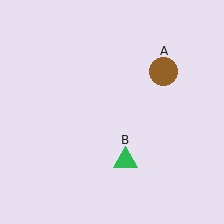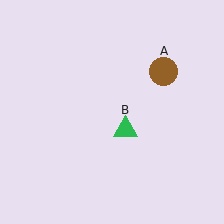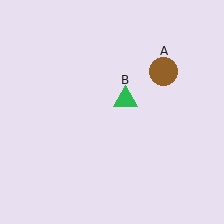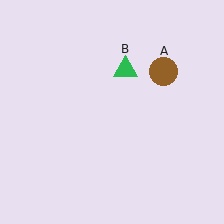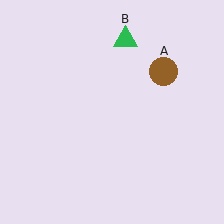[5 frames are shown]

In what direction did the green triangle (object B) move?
The green triangle (object B) moved up.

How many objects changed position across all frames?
1 object changed position: green triangle (object B).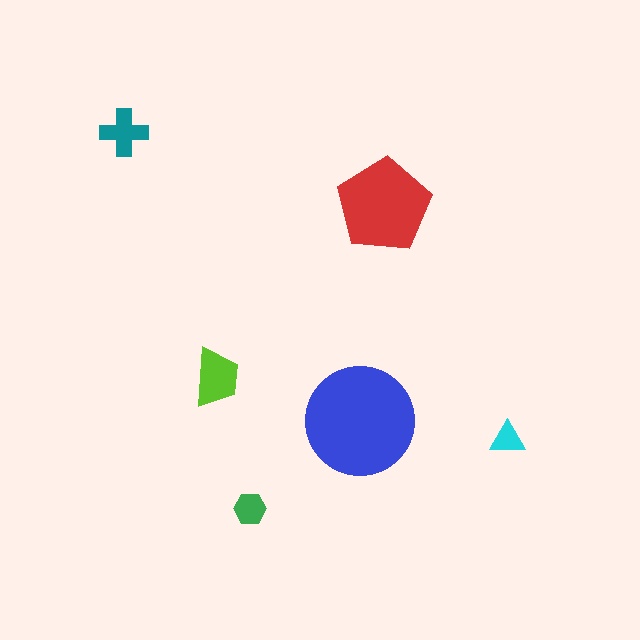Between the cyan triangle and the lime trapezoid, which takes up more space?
The lime trapezoid.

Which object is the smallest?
The cyan triangle.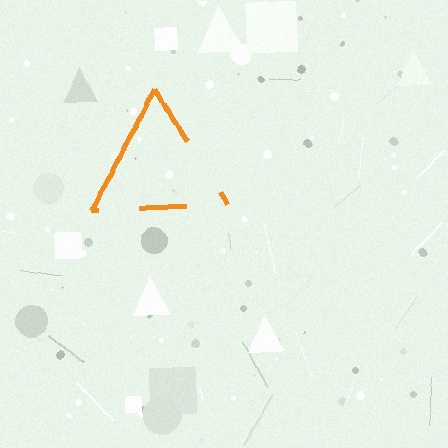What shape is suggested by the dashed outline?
The dashed outline suggests a triangle.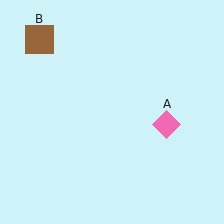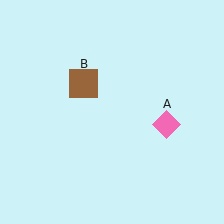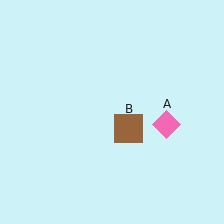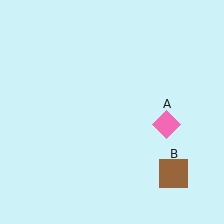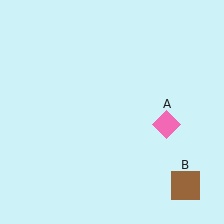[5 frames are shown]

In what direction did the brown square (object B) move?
The brown square (object B) moved down and to the right.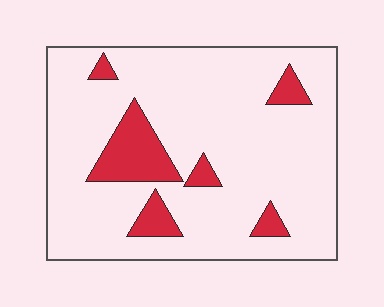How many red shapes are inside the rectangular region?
6.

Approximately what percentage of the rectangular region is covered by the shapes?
Approximately 15%.